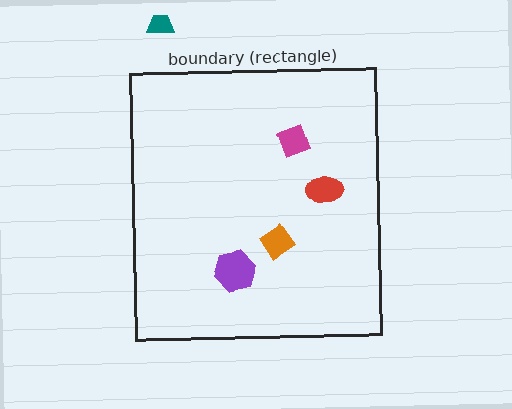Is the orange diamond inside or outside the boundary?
Inside.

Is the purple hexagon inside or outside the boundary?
Inside.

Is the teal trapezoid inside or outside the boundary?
Outside.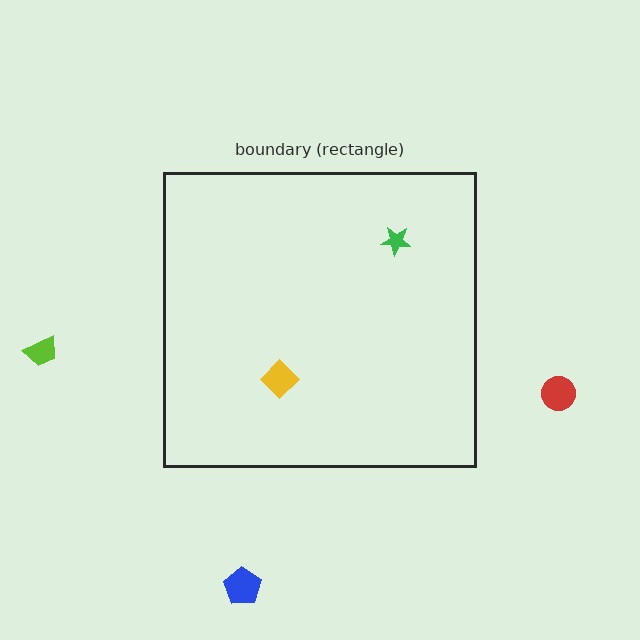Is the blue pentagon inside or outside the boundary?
Outside.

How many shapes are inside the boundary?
2 inside, 3 outside.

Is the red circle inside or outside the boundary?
Outside.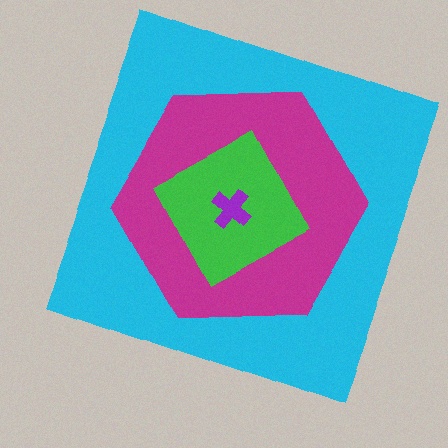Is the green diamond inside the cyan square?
Yes.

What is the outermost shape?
The cyan square.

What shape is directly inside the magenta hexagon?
The green diamond.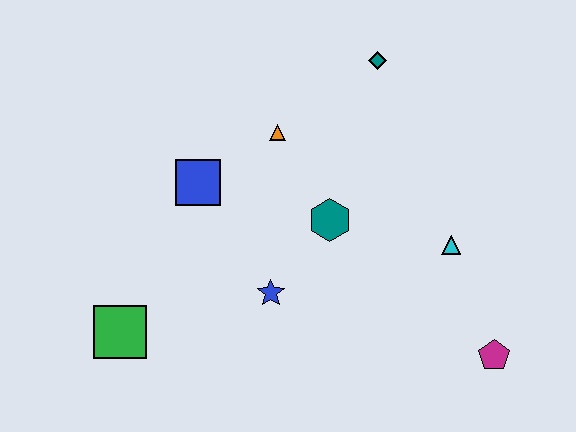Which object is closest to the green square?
The blue star is closest to the green square.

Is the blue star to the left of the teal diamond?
Yes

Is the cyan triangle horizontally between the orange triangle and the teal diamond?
No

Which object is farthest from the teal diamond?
The green square is farthest from the teal diamond.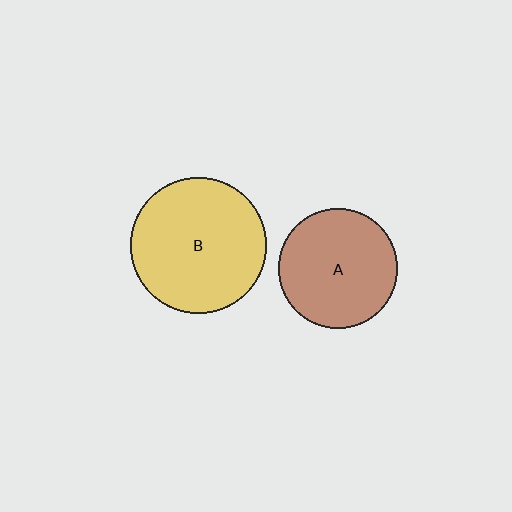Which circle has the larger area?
Circle B (yellow).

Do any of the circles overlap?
No, none of the circles overlap.